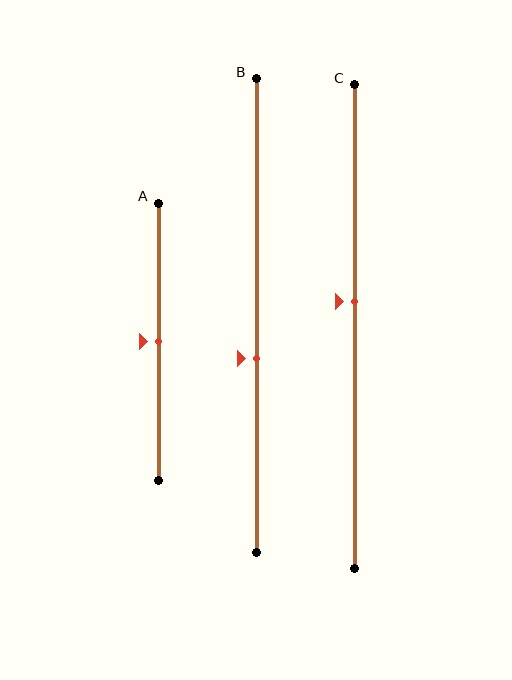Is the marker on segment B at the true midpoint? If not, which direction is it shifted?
No, the marker on segment B is shifted downward by about 9% of the segment length.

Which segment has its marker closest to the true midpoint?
Segment A has its marker closest to the true midpoint.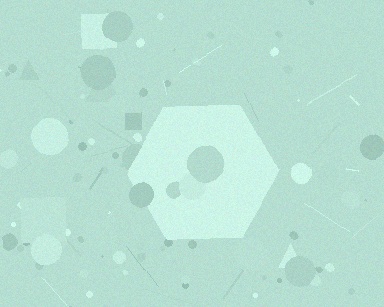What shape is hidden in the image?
A hexagon is hidden in the image.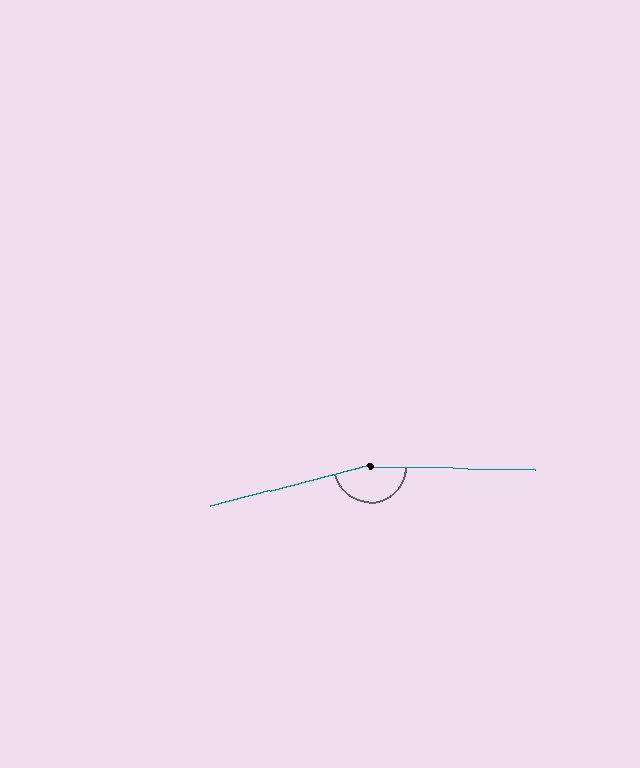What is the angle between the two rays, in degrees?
Approximately 165 degrees.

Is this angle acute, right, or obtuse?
It is obtuse.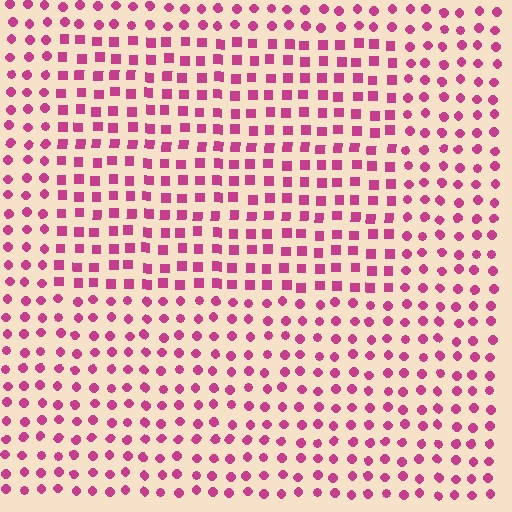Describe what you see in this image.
The image is filled with small magenta elements arranged in a uniform grid. A rectangle-shaped region contains squares, while the surrounding area contains circles. The boundary is defined purely by the change in element shape.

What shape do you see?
I see a rectangle.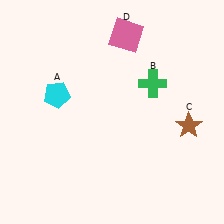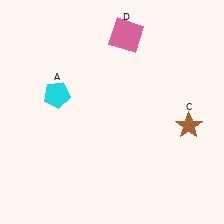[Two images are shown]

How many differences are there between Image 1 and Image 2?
There is 1 difference between the two images.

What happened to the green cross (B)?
The green cross (B) was removed in Image 2. It was in the top-right area of Image 1.